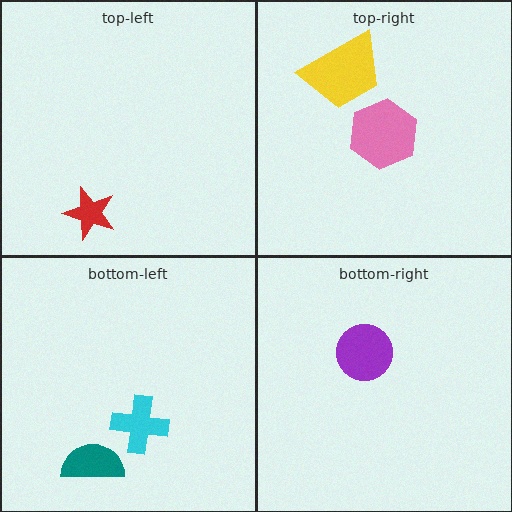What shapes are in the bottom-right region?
The purple circle.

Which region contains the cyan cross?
The bottom-left region.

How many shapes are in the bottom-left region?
2.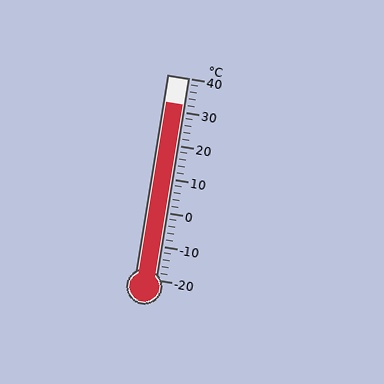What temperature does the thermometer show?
The thermometer shows approximately 32°C.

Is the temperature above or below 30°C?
The temperature is above 30°C.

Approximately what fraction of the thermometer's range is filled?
The thermometer is filled to approximately 85% of its range.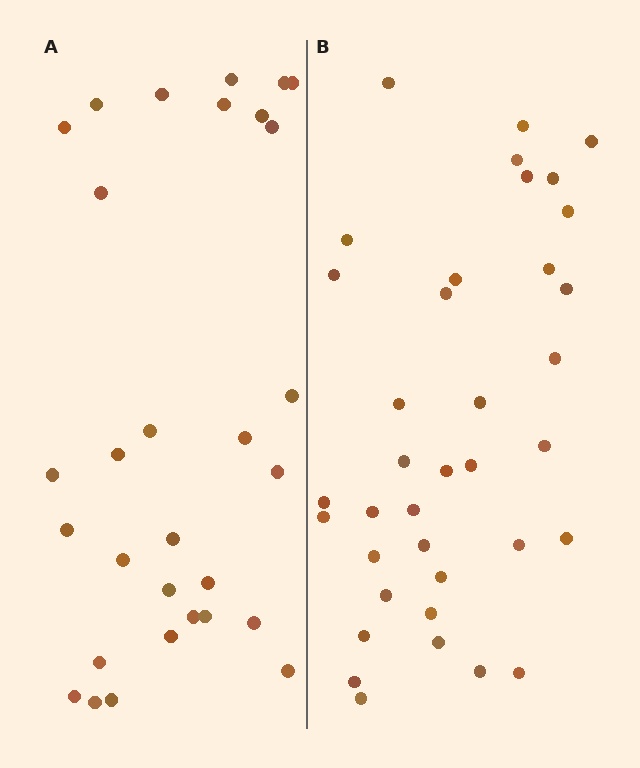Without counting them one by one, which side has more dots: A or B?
Region B (the right region) has more dots.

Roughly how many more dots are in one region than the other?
Region B has roughly 8 or so more dots than region A.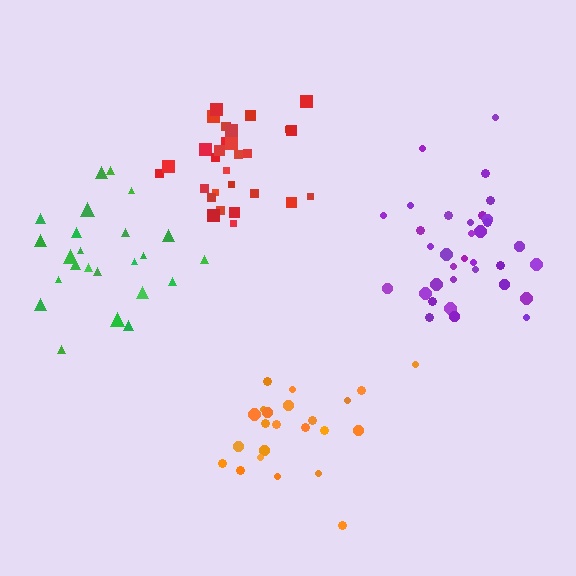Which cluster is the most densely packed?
Red.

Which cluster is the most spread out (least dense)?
Green.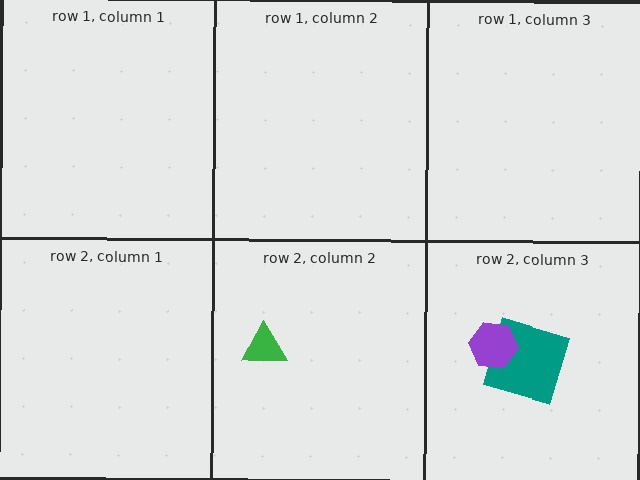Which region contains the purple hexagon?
The row 2, column 3 region.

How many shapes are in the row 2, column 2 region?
1.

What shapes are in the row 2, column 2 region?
The green triangle.